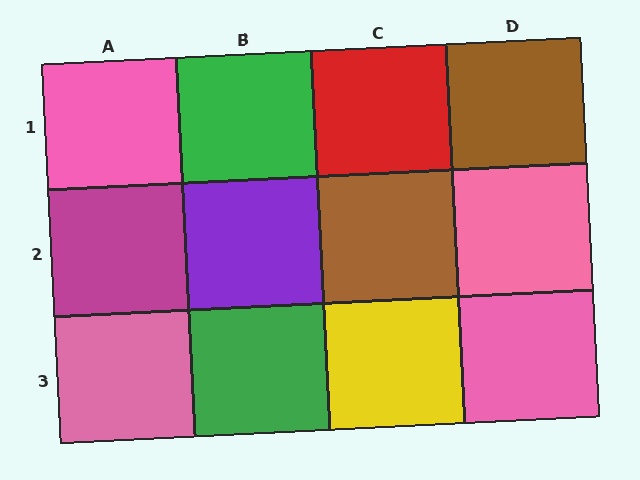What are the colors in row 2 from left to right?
Magenta, purple, brown, pink.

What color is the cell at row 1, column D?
Brown.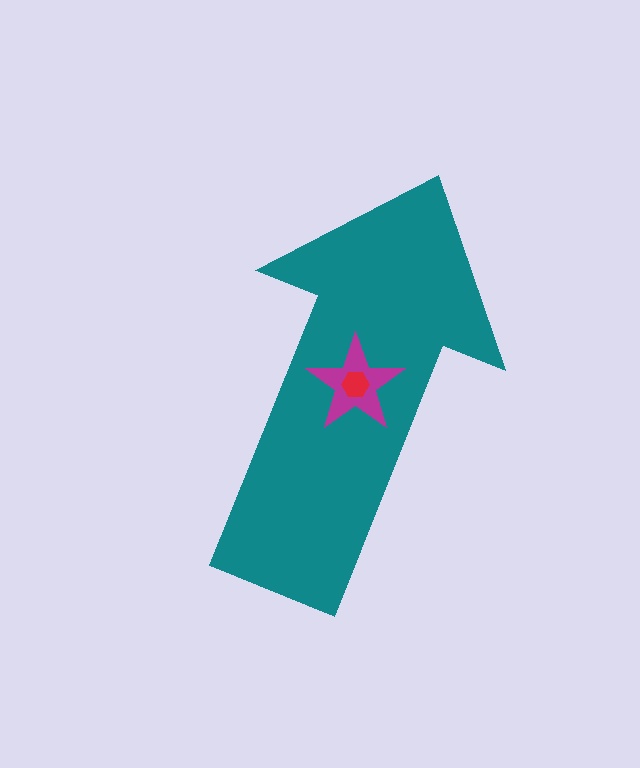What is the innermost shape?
The red hexagon.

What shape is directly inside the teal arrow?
The magenta star.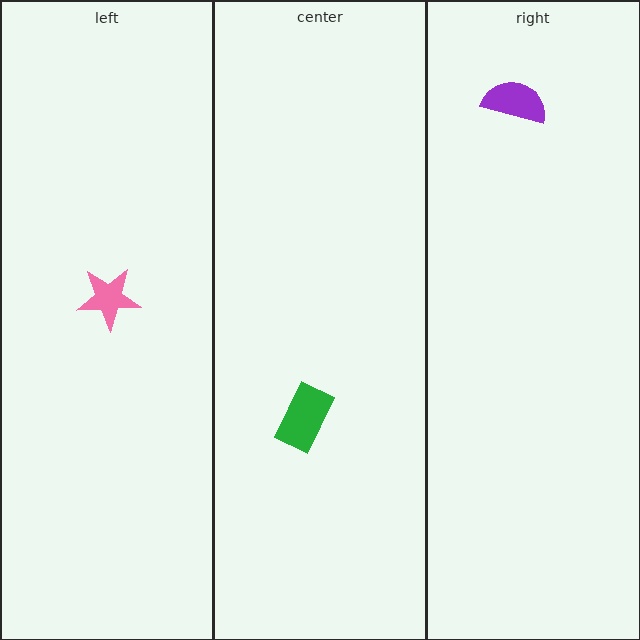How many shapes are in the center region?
1.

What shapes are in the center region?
The green rectangle.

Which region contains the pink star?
The left region.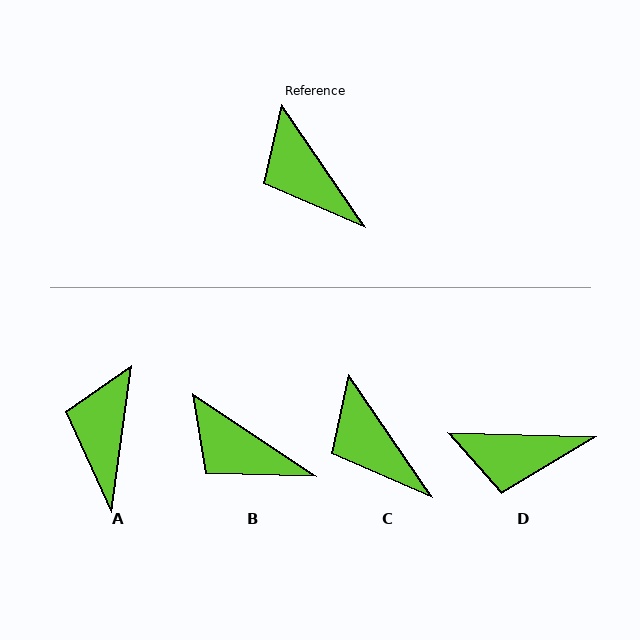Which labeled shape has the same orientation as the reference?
C.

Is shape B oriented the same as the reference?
No, it is off by about 22 degrees.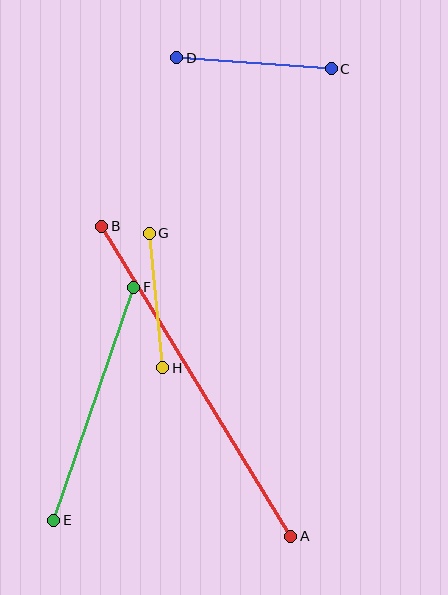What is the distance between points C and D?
The distance is approximately 155 pixels.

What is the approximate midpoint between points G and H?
The midpoint is at approximately (156, 300) pixels.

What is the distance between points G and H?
The distance is approximately 135 pixels.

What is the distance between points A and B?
The distance is approximately 363 pixels.